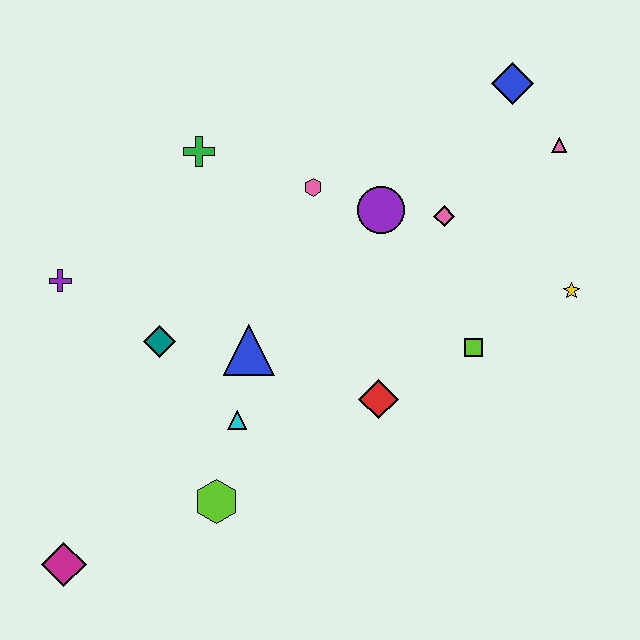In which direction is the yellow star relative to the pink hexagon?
The yellow star is to the right of the pink hexagon.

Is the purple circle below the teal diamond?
No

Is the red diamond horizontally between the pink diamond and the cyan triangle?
Yes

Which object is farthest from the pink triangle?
The magenta diamond is farthest from the pink triangle.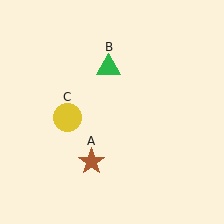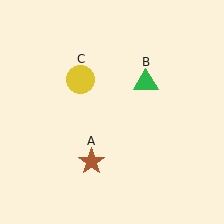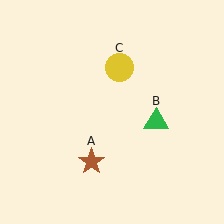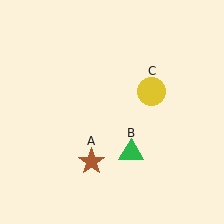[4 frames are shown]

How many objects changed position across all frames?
2 objects changed position: green triangle (object B), yellow circle (object C).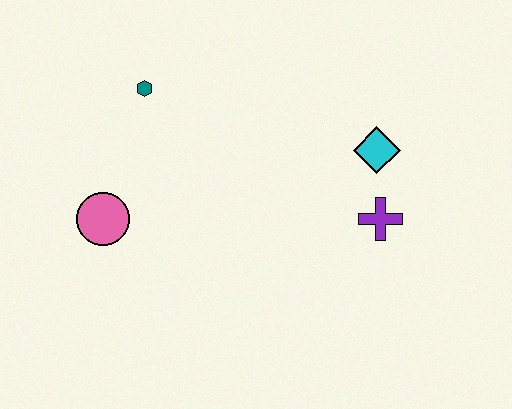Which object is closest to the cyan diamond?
The purple cross is closest to the cyan diamond.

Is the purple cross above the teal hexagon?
No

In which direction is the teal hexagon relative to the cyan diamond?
The teal hexagon is to the left of the cyan diamond.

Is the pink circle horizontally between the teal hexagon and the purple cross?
No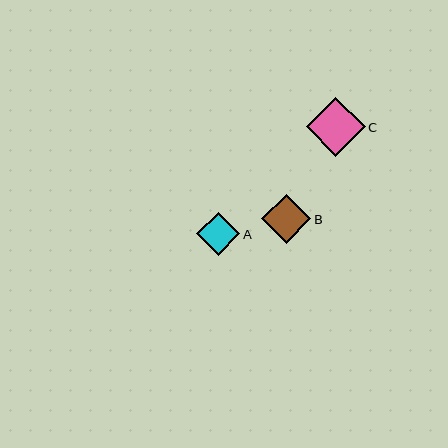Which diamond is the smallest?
Diamond A is the smallest with a size of approximately 43 pixels.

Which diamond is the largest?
Diamond C is the largest with a size of approximately 59 pixels.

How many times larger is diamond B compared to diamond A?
Diamond B is approximately 1.1 times the size of diamond A.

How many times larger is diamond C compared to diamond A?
Diamond C is approximately 1.4 times the size of diamond A.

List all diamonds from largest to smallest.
From largest to smallest: C, B, A.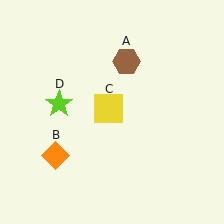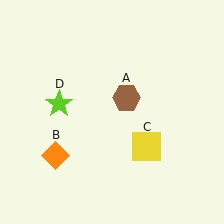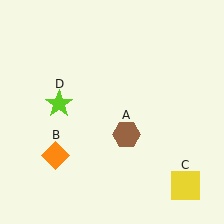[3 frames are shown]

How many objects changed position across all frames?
2 objects changed position: brown hexagon (object A), yellow square (object C).